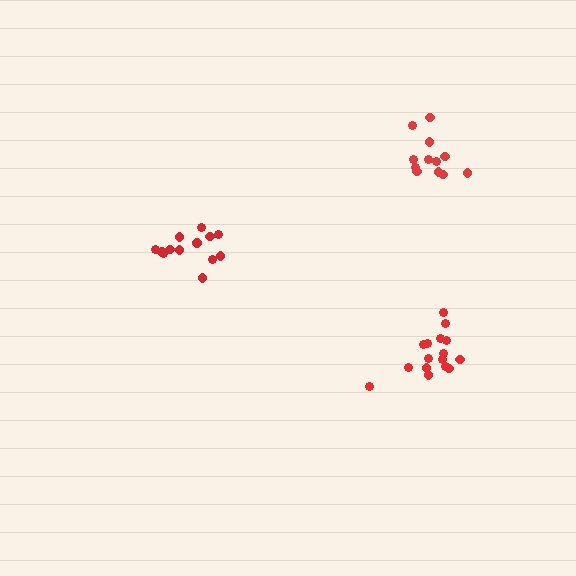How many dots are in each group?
Group 1: 16 dots, Group 2: 13 dots, Group 3: 12 dots (41 total).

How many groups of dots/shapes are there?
There are 3 groups.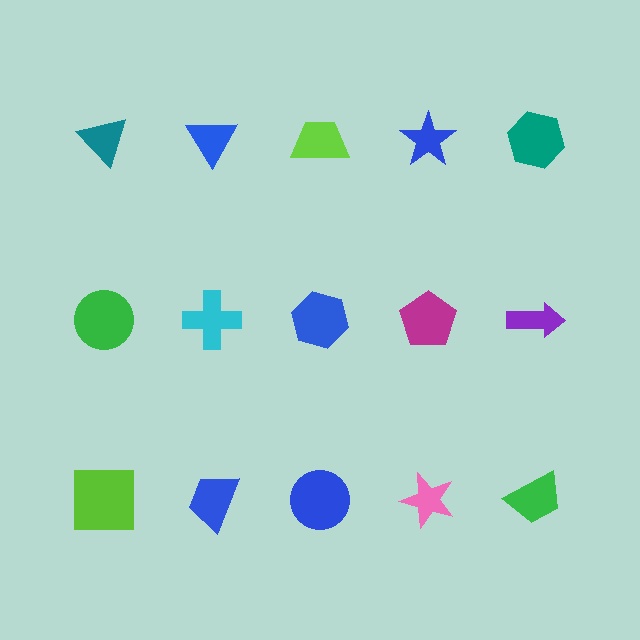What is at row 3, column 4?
A pink star.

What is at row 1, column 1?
A teal triangle.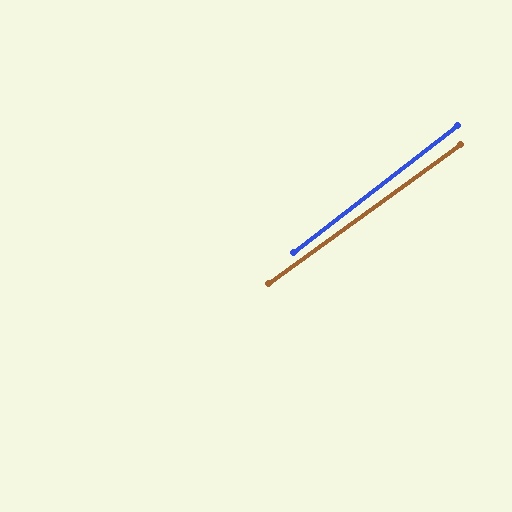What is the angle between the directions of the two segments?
Approximately 2 degrees.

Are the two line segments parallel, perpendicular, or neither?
Parallel — their directions differ by only 1.9°.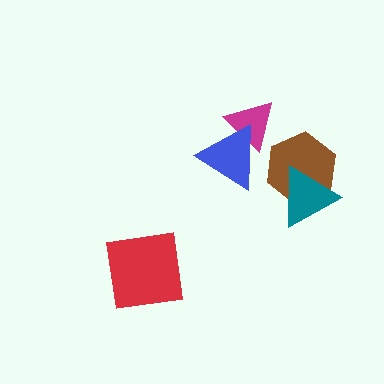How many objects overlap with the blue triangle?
1 object overlaps with the blue triangle.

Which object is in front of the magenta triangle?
The blue triangle is in front of the magenta triangle.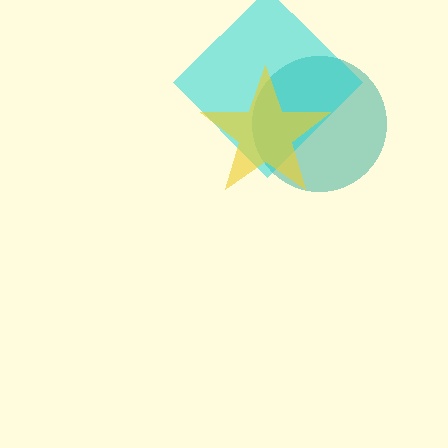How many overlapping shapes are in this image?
There are 3 overlapping shapes in the image.